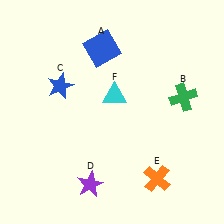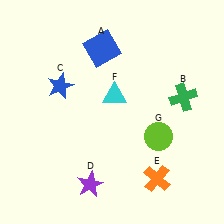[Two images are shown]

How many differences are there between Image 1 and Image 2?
There is 1 difference between the two images.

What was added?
A lime circle (G) was added in Image 2.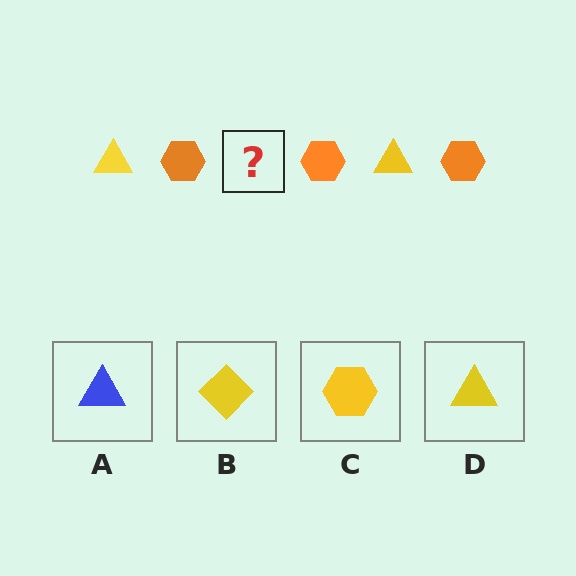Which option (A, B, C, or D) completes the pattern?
D.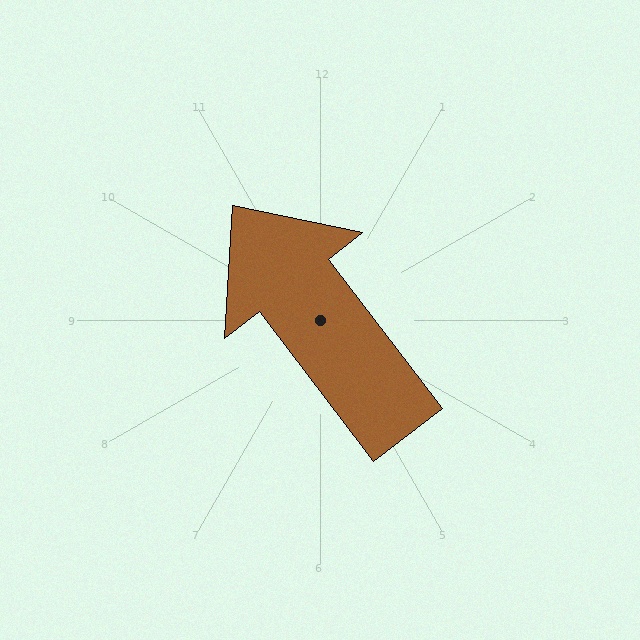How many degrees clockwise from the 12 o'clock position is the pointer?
Approximately 323 degrees.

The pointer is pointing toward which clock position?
Roughly 11 o'clock.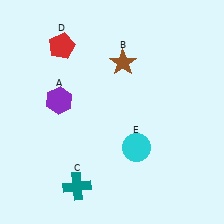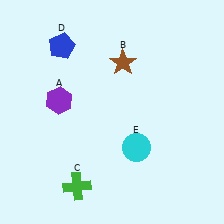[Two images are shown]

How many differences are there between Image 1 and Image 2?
There are 2 differences between the two images.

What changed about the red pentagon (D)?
In Image 1, D is red. In Image 2, it changed to blue.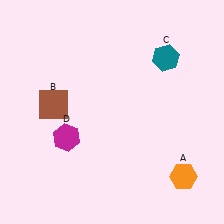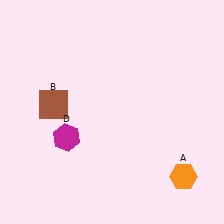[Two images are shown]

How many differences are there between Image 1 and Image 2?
There is 1 difference between the two images.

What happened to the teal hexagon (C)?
The teal hexagon (C) was removed in Image 2. It was in the top-right area of Image 1.